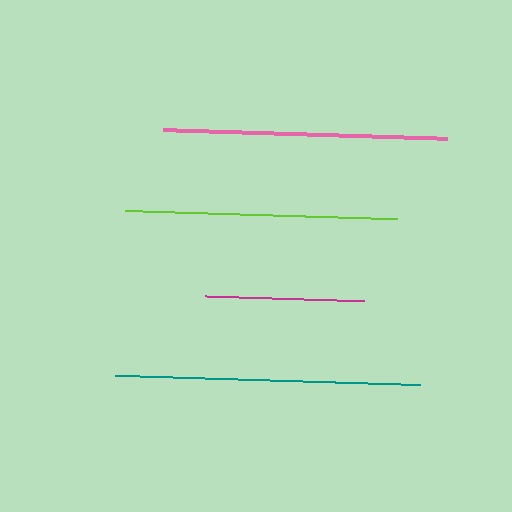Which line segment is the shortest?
The magenta line is the shortest at approximately 159 pixels.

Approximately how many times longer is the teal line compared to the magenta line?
The teal line is approximately 1.9 times the length of the magenta line.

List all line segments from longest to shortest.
From longest to shortest: teal, pink, lime, magenta.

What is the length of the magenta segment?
The magenta segment is approximately 159 pixels long.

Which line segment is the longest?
The teal line is the longest at approximately 305 pixels.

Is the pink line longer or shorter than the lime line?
The pink line is longer than the lime line.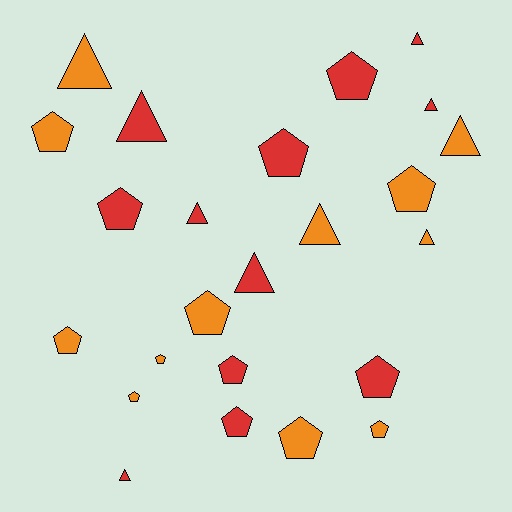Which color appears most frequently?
Red, with 12 objects.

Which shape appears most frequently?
Pentagon, with 14 objects.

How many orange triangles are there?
There are 4 orange triangles.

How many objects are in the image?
There are 24 objects.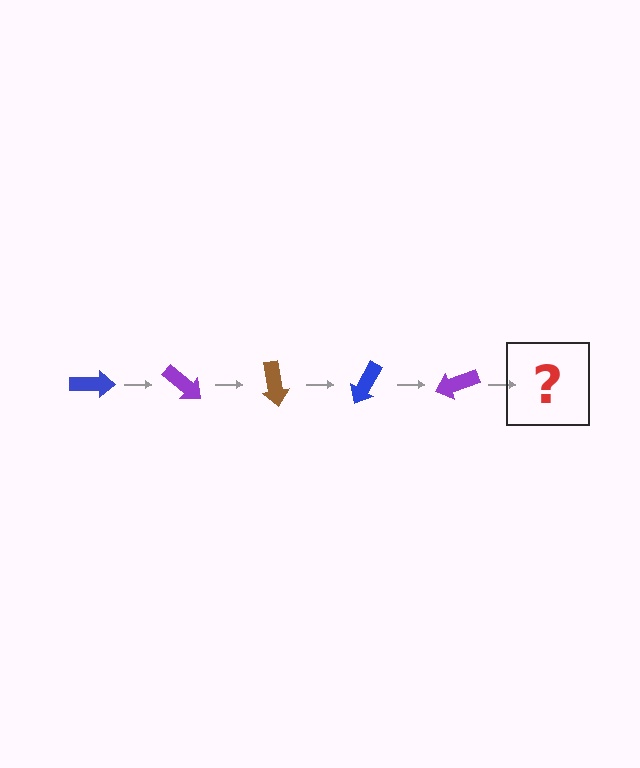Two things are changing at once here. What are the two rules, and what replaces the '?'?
The two rules are that it rotates 40 degrees each step and the color cycles through blue, purple, and brown. The '?' should be a brown arrow, rotated 200 degrees from the start.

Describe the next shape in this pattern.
It should be a brown arrow, rotated 200 degrees from the start.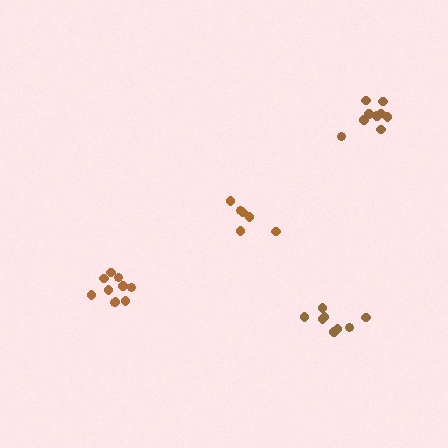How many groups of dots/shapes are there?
There are 4 groups.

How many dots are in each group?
Group 1: 10 dots, Group 2: 8 dots, Group 3: 6 dots, Group 4: 10 dots (34 total).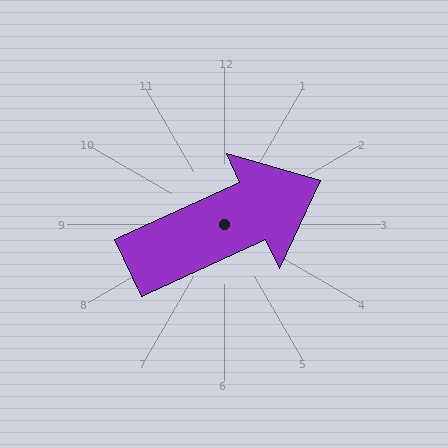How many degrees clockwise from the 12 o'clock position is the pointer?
Approximately 65 degrees.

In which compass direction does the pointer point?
Northeast.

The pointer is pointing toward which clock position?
Roughly 2 o'clock.